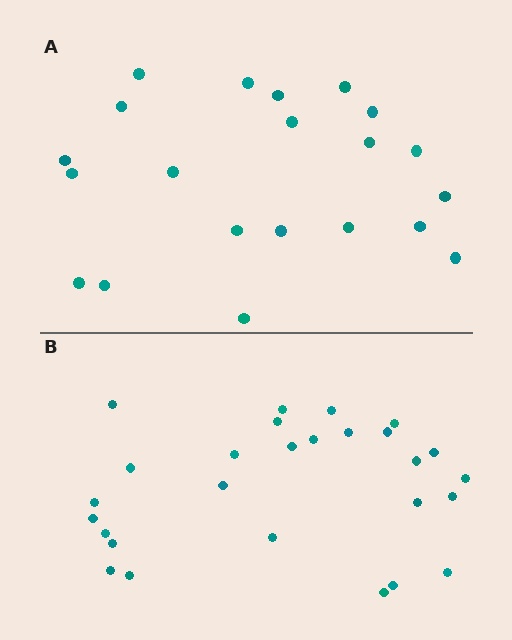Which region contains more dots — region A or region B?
Region B (the bottom region) has more dots.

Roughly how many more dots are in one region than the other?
Region B has about 6 more dots than region A.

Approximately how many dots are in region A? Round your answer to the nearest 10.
About 20 dots. (The exact count is 21, which rounds to 20.)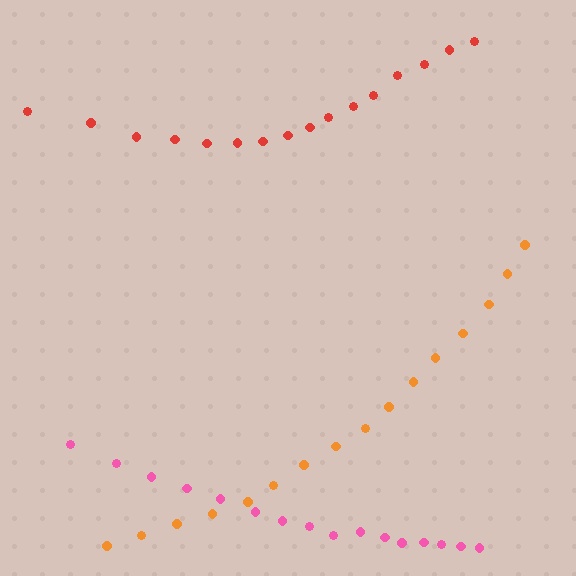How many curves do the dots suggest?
There are 3 distinct paths.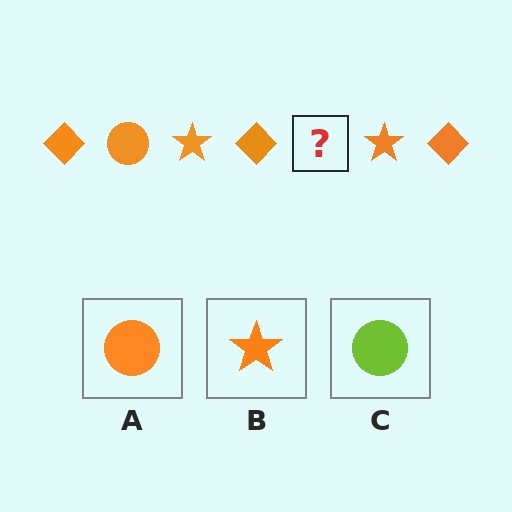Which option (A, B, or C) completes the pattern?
A.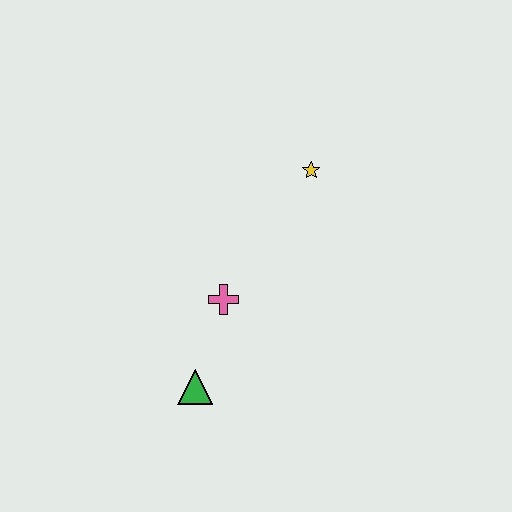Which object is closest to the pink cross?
The green triangle is closest to the pink cross.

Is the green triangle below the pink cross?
Yes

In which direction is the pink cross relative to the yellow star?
The pink cross is below the yellow star.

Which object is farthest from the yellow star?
The green triangle is farthest from the yellow star.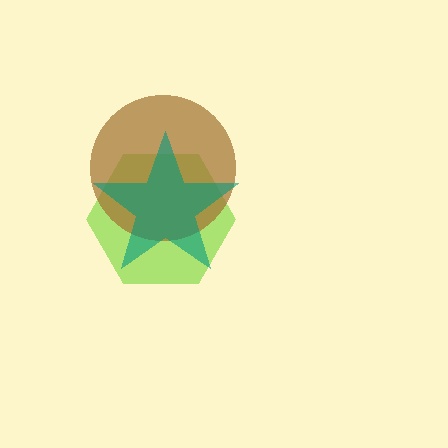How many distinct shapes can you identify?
There are 3 distinct shapes: a lime hexagon, a brown circle, a teal star.